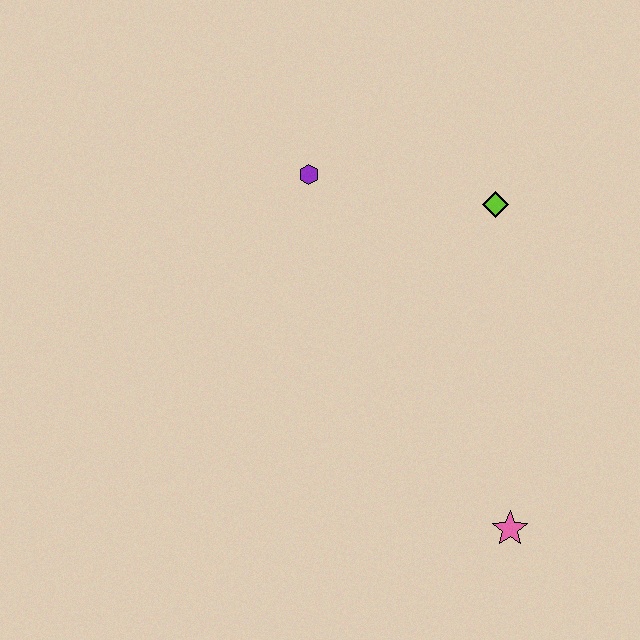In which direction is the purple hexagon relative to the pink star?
The purple hexagon is above the pink star.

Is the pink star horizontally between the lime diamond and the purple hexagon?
No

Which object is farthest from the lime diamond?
The pink star is farthest from the lime diamond.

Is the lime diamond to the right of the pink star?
No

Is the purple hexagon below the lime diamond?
No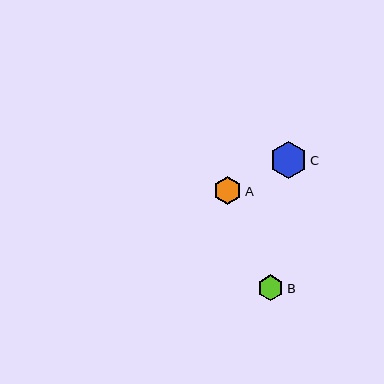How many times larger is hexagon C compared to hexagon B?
Hexagon C is approximately 1.5 times the size of hexagon B.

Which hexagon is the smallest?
Hexagon B is the smallest with a size of approximately 26 pixels.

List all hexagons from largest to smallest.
From largest to smallest: C, A, B.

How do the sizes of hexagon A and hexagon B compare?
Hexagon A and hexagon B are approximately the same size.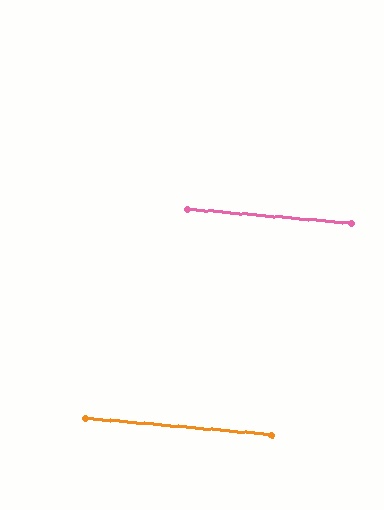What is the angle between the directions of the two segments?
Approximately 0 degrees.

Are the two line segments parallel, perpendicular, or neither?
Parallel — their directions differ by only 0.0°.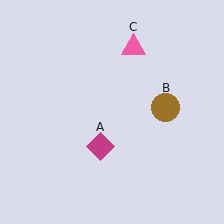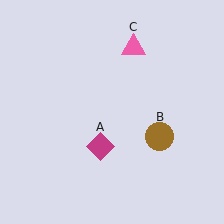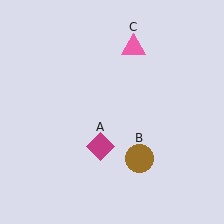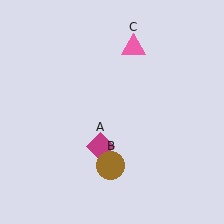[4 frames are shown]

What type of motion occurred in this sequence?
The brown circle (object B) rotated clockwise around the center of the scene.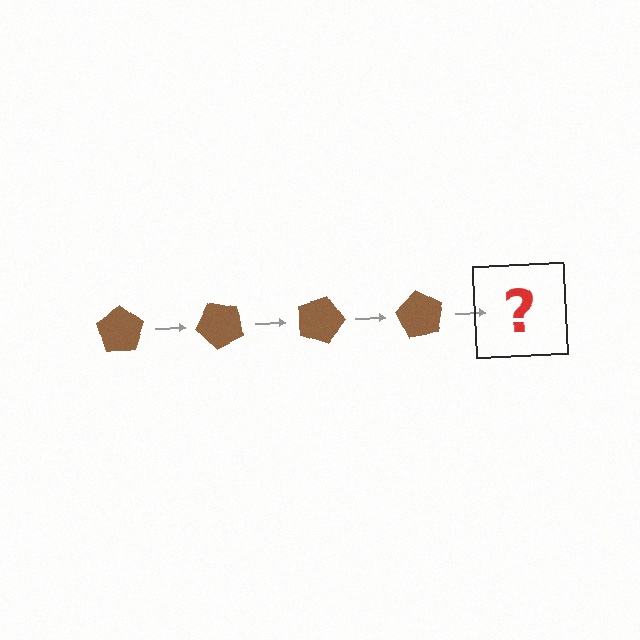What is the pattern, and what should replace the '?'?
The pattern is that the pentagon rotates 45 degrees each step. The '?' should be a brown pentagon rotated 180 degrees.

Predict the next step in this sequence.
The next step is a brown pentagon rotated 180 degrees.